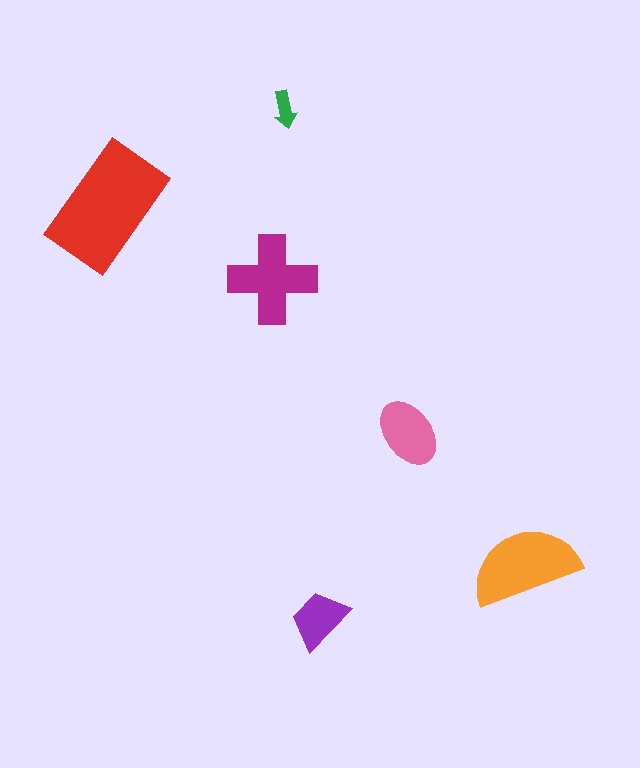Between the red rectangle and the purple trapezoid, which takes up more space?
The red rectangle.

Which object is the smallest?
The green arrow.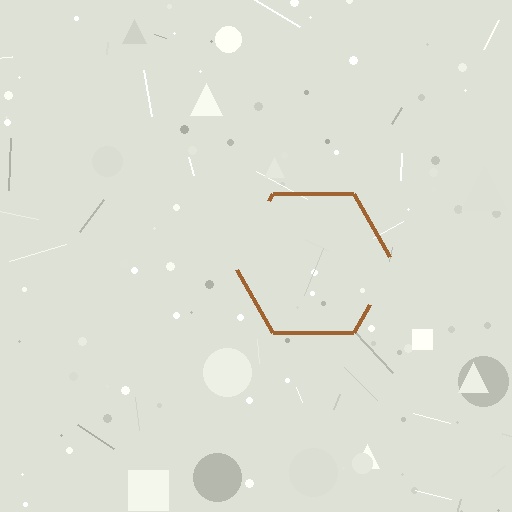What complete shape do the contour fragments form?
The contour fragments form a hexagon.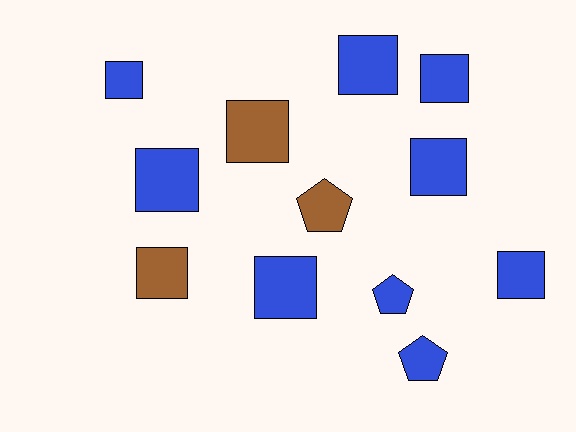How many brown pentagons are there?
There is 1 brown pentagon.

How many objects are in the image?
There are 12 objects.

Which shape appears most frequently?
Square, with 9 objects.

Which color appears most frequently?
Blue, with 9 objects.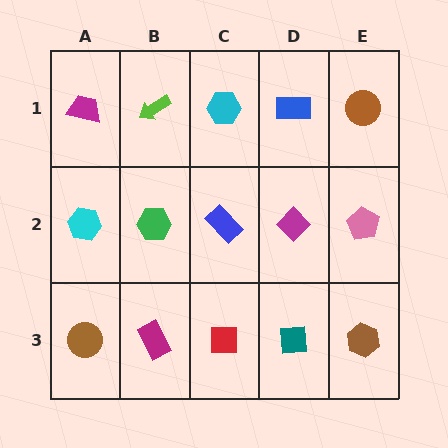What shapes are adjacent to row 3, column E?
A pink pentagon (row 2, column E), a teal square (row 3, column D).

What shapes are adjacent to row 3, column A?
A cyan hexagon (row 2, column A), a magenta rectangle (row 3, column B).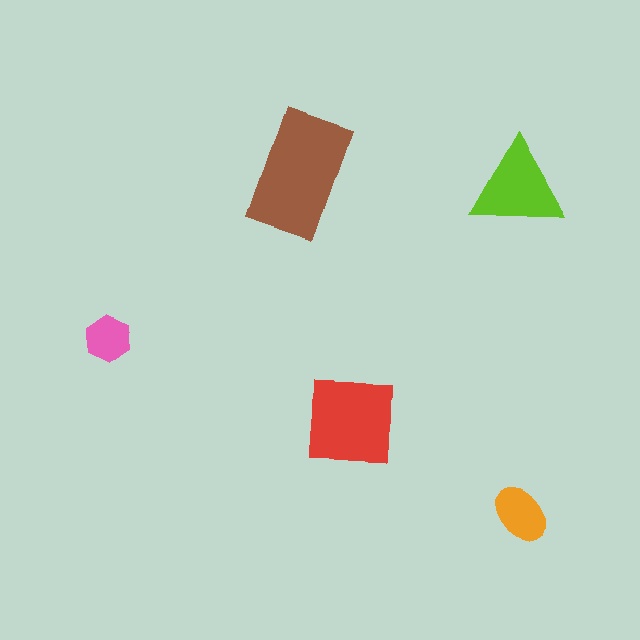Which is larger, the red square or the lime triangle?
The red square.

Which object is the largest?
The brown rectangle.